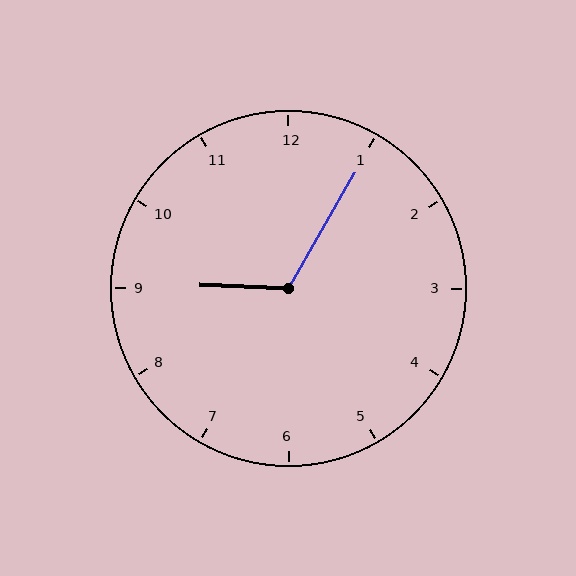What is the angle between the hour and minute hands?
Approximately 118 degrees.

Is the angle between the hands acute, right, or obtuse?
It is obtuse.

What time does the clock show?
9:05.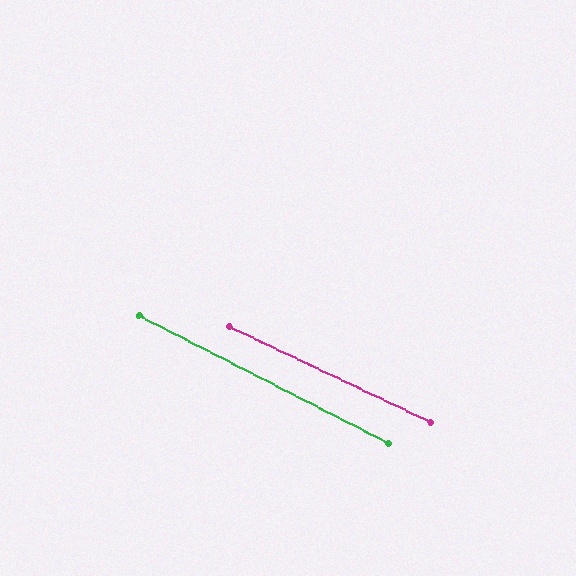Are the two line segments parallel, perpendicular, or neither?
Parallel — their directions differ by only 1.7°.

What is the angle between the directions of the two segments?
Approximately 2 degrees.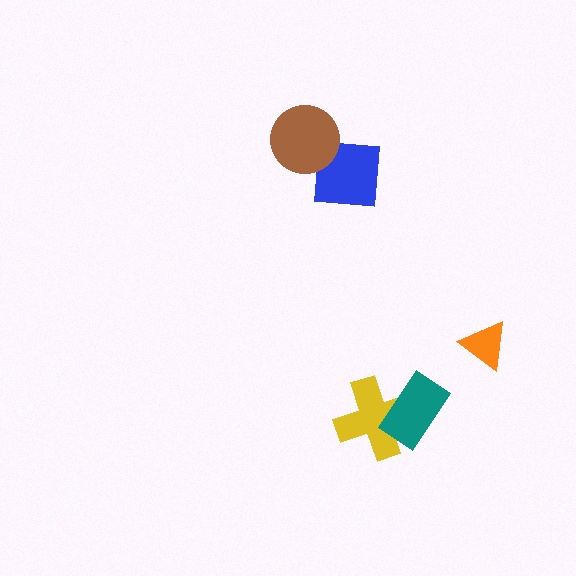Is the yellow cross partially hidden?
Yes, it is partially covered by another shape.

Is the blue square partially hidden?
Yes, it is partially covered by another shape.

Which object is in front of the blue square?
The brown circle is in front of the blue square.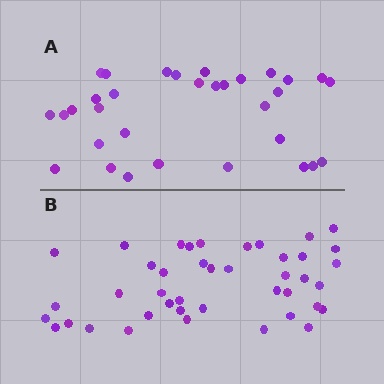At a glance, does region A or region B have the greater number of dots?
Region B (the bottom region) has more dots.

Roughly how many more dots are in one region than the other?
Region B has roughly 10 or so more dots than region A.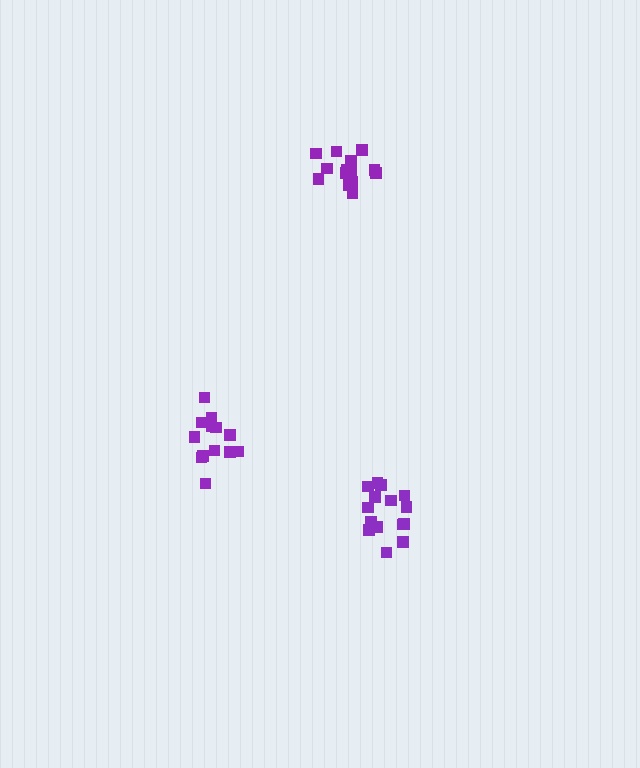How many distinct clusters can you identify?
There are 3 distinct clusters.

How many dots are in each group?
Group 1: 13 dots, Group 2: 15 dots, Group 3: 15 dots (43 total).